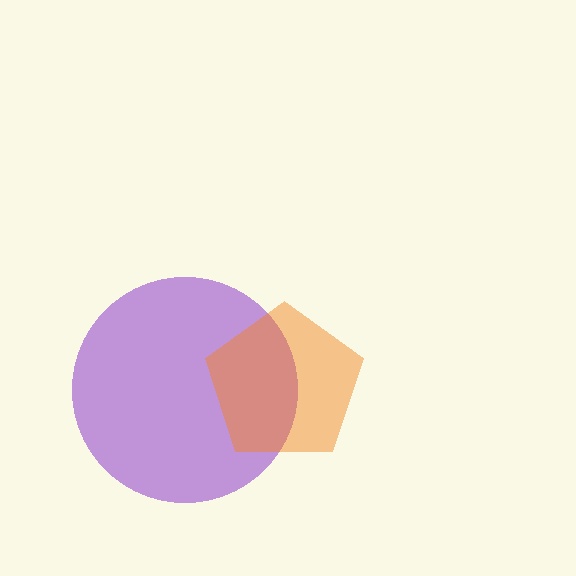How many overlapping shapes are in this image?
There are 2 overlapping shapes in the image.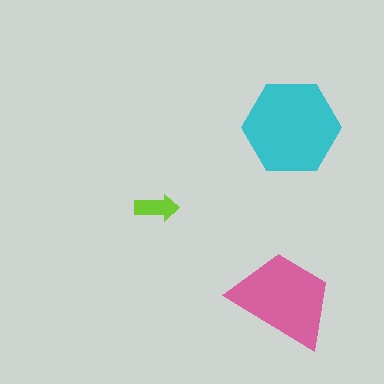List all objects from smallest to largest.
The lime arrow, the pink trapezoid, the cyan hexagon.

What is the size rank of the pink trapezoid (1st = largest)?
2nd.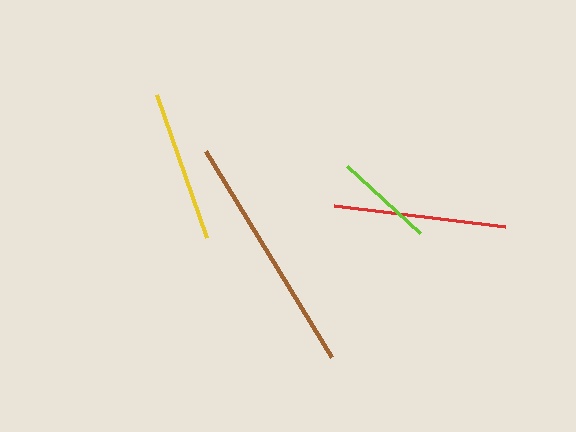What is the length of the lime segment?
The lime segment is approximately 99 pixels long.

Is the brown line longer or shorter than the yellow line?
The brown line is longer than the yellow line.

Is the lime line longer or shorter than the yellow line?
The yellow line is longer than the lime line.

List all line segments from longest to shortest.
From longest to shortest: brown, red, yellow, lime.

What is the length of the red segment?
The red segment is approximately 172 pixels long.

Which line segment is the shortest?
The lime line is the shortest at approximately 99 pixels.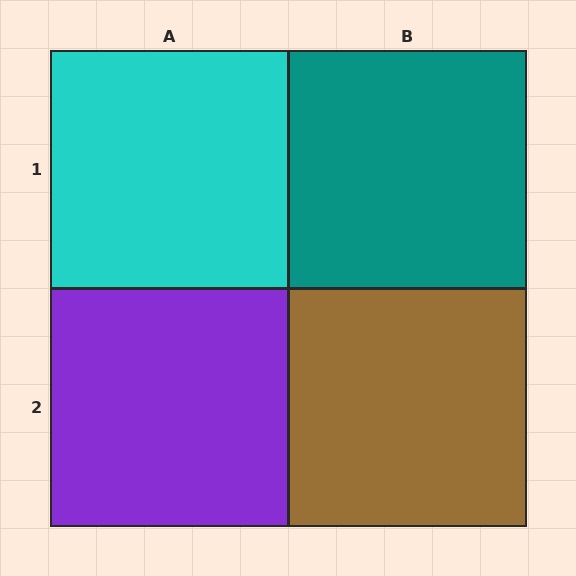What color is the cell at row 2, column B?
Brown.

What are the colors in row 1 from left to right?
Cyan, teal.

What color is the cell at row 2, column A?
Purple.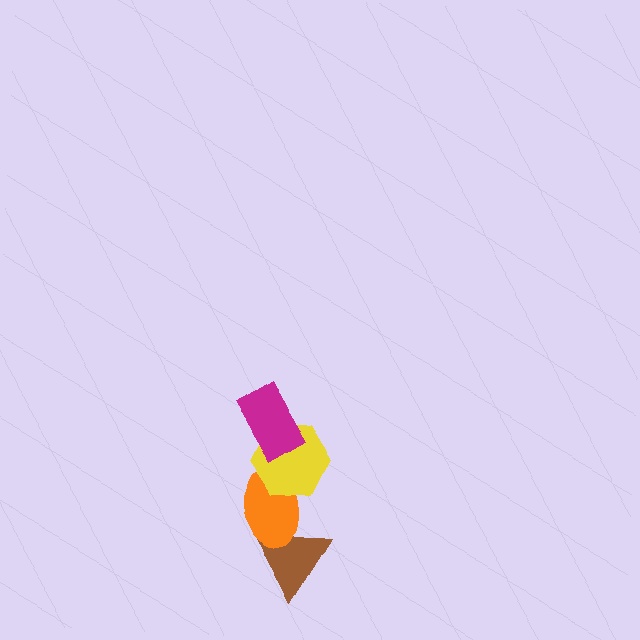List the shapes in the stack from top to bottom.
From top to bottom: the magenta rectangle, the yellow hexagon, the orange ellipse, the brown triangle.